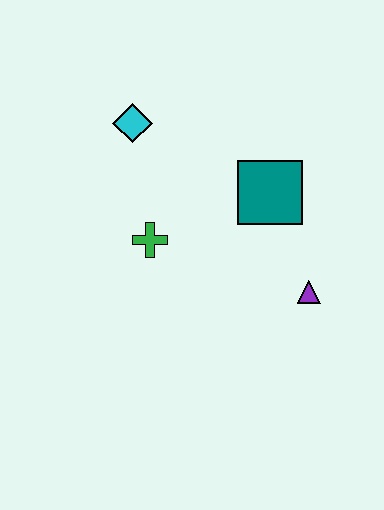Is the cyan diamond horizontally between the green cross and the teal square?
No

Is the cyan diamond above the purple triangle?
Yes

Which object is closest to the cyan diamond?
The green cross is closest to the cyan diamond.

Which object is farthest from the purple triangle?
The cyan diamond is farthest from the purple triangle.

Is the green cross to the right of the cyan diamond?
Yes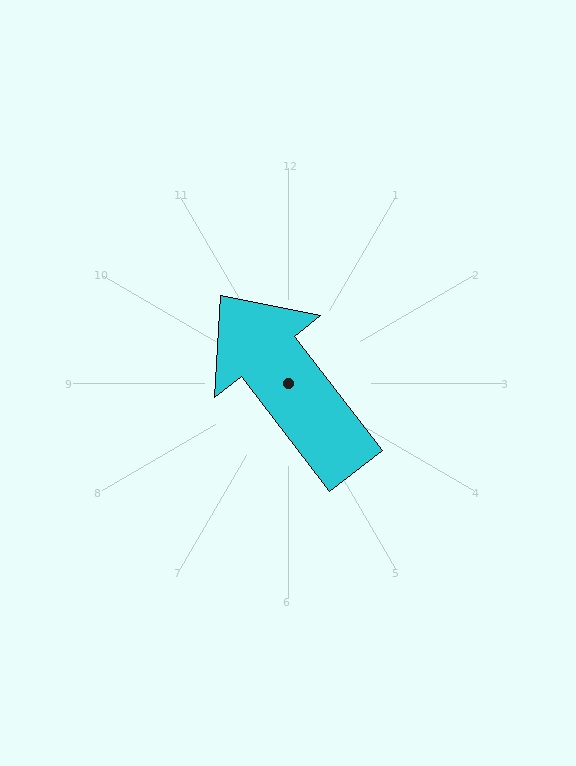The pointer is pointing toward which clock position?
Roughly 11 o'clock.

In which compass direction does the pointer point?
Northwest.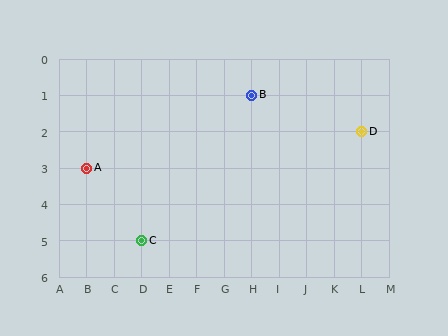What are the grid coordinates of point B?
Point B is at grid coordinates (H, 1).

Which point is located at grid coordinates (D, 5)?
Point C is at (D, 5).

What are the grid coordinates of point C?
Point C is at grid coordinates (D, 5).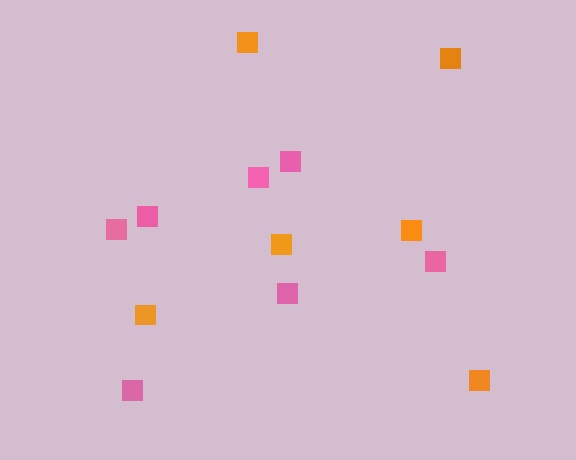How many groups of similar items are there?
There are 2 groups: one group of pink squares (7) and one group of orange squares (6).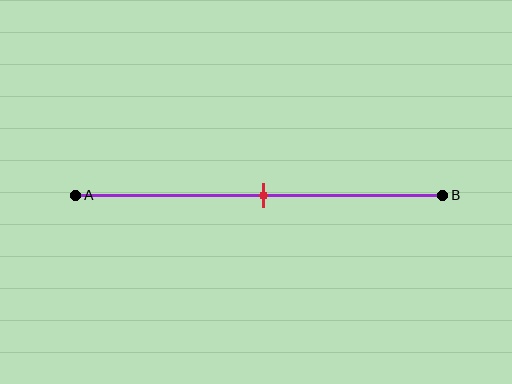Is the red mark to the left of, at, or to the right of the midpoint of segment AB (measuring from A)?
The red mark is approximately at the midpoint of segment AB.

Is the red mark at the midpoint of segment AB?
Yes, the mark is approximately at the midpoint.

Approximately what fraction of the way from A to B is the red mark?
The red mark is approximately 50% of the way from A to B.